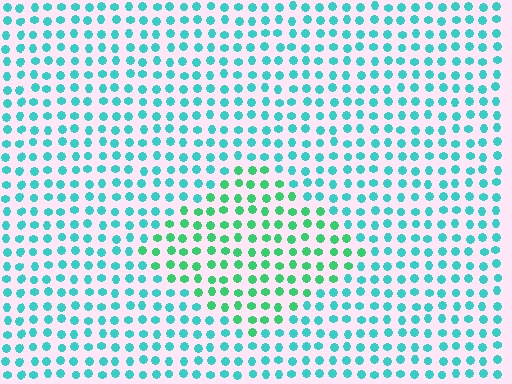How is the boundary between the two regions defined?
The boundary is defined purely by a slight shift in hue (about 34 degrees). Spacing, size, and orientation are identical on both sides.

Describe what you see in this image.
The image is filled with small cyan elements in a uniform arrangement. A diamond-shaped region is visible where the elements are tinted to a slightly different hue, forming a subtle color boundary.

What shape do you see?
I see a diamond.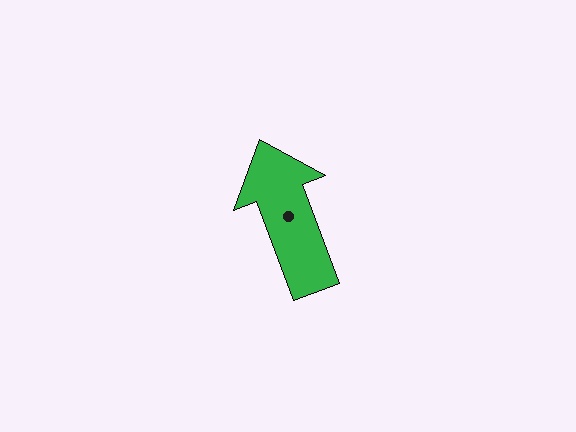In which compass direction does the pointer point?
North.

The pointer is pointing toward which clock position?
Roughly 11 o'clock.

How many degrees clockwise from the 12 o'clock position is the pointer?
Approximately 339 degrees.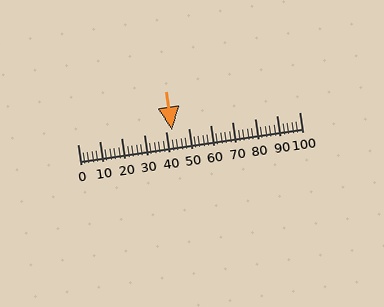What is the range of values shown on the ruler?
The ruler shows values from 0 to 100.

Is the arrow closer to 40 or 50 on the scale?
The arrow is closer to 40.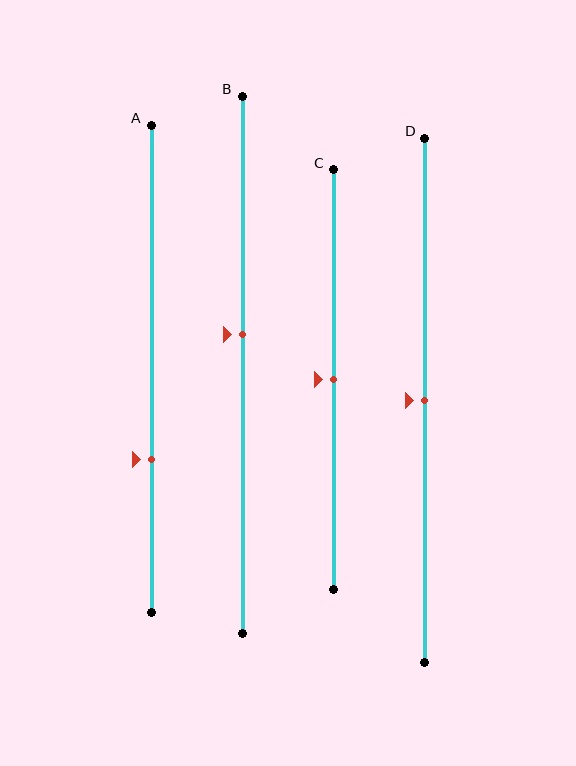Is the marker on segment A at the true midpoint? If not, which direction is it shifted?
No, the marker on segment A is shifted downward by about 19% of the segment length.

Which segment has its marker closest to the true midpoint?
Segment C has its marker closest to the true midpoint.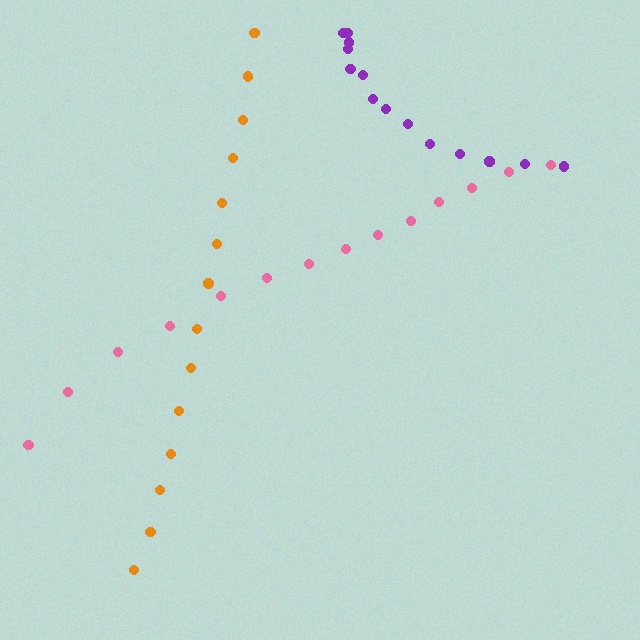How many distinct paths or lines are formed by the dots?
There are 3 distinct paths.